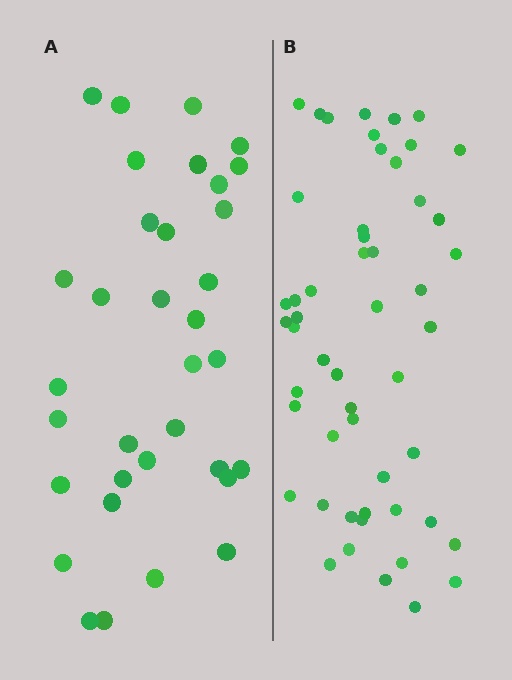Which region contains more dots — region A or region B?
Region B (the right region) has more dots.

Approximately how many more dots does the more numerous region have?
Region B has approximately 20 more dots than region A.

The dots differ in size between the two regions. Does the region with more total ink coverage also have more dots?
No. Region A has more total ink coverage because its dots are larger, but region B actually contains more individual dots. Total area can be misleading — the number of items is what matters here.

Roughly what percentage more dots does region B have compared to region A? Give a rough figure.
About 55% more.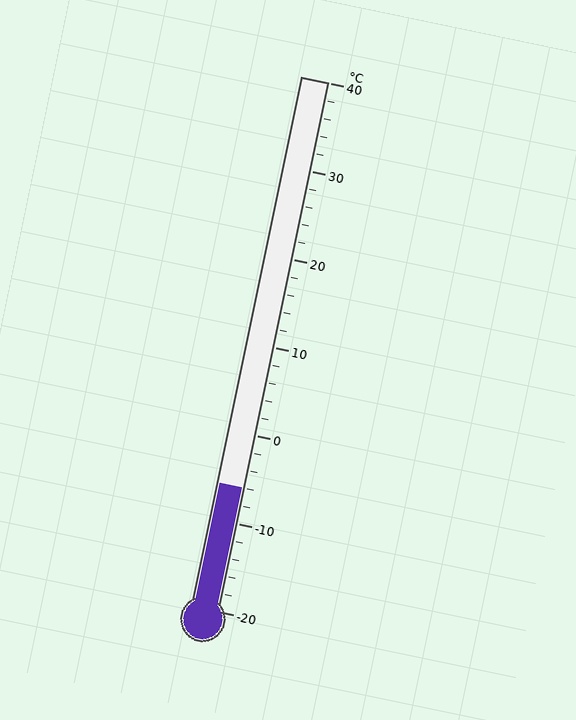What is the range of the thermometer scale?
The thermometer scale ranges from -20°C to 40°C.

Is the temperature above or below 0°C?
The temperature is below 0°C.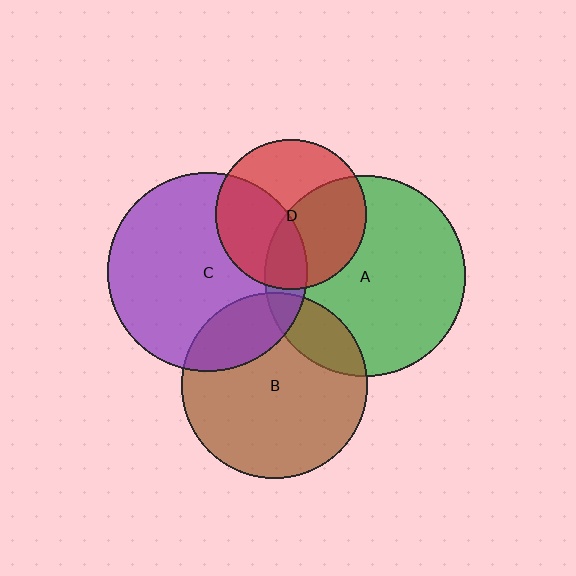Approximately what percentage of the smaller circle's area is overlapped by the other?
Approximately 20%.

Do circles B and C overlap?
Yes.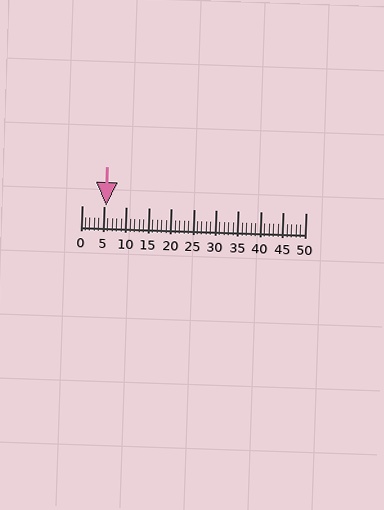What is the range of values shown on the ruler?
The ruler shows values from 0 to 50.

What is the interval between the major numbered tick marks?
The major tick marks are spaced 5 units apart.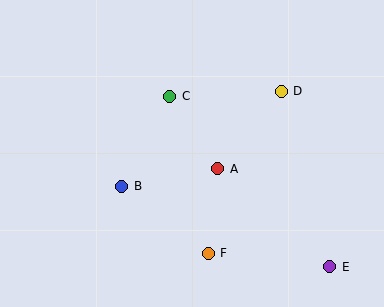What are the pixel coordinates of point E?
Point E is at (330, 267).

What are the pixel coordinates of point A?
Point A is at (218, 169).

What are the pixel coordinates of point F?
Point F is at (208, 253).